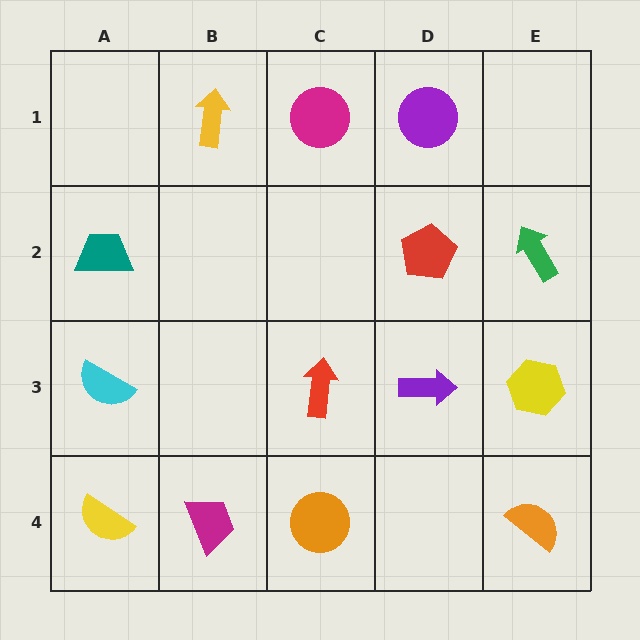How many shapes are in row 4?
4 shapes.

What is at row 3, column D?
A purple arrow.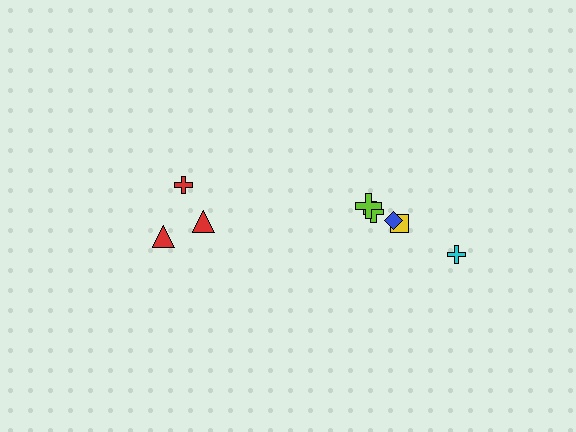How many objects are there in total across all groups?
There are 8 objects.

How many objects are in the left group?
There are 3 objects.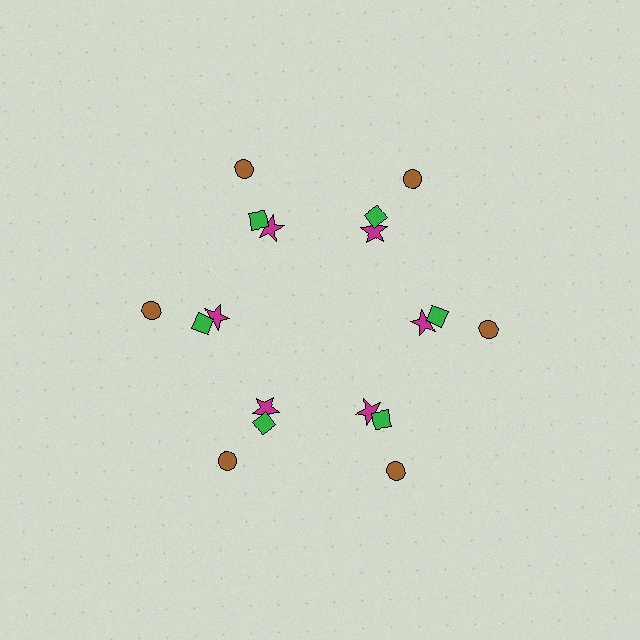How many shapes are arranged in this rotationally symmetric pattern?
There are 18 shapes, arranged in 6 groups of 3.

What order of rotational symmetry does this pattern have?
This pattern has 6-fold rotational symmetry.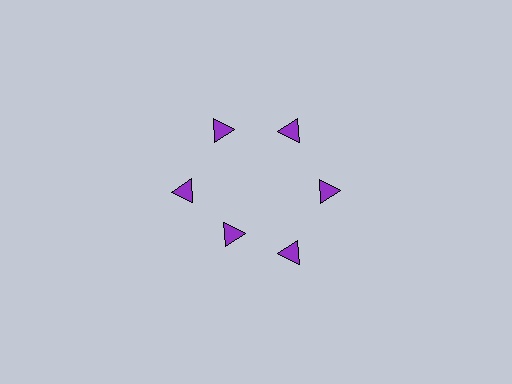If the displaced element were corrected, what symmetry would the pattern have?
It would have 6-fold rotational symmetry — the pattern would map onto itself every 60 degrees.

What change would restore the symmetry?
The symmetry would be restored by moving it outward, back onto the ring so that all 6 triangles sit at equal angles and equal distance from the center.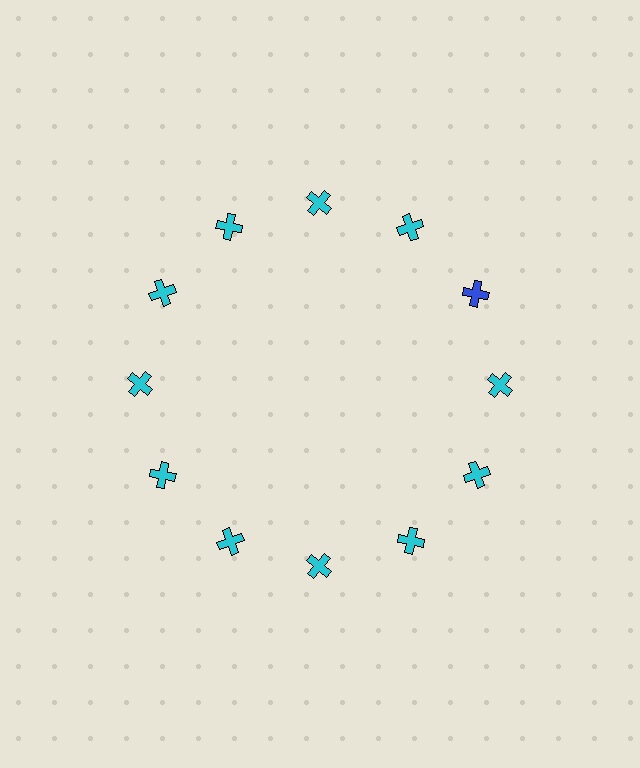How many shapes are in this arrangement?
There are 12 shapes arranged in a ring pattern.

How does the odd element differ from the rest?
It has a different color: blue instead of cyan.